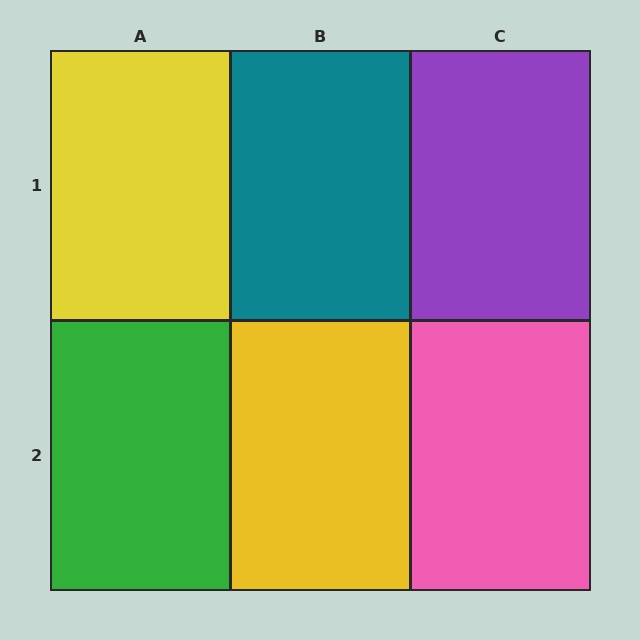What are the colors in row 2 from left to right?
Green, yellow, pink.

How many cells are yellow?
2 cells are yellow.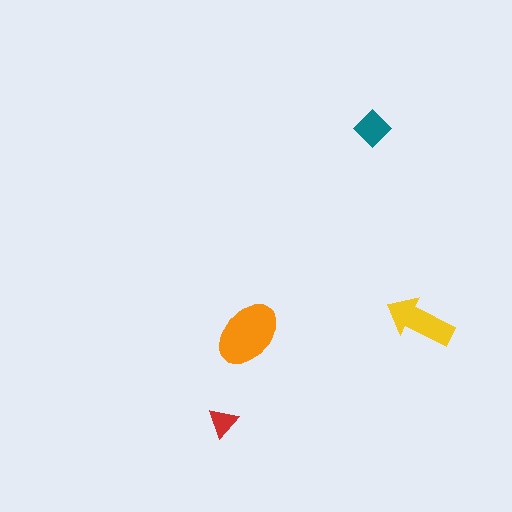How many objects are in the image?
There are 4 objects in the image.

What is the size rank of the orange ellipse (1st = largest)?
1st.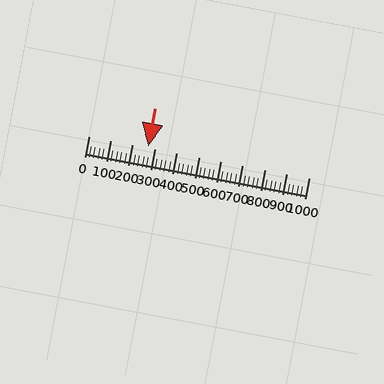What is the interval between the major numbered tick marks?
The major tick marks are spaced 100 units apart.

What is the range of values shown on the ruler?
The ruler shows values from 0 to 1000.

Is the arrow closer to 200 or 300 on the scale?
The arrow is closer to 300.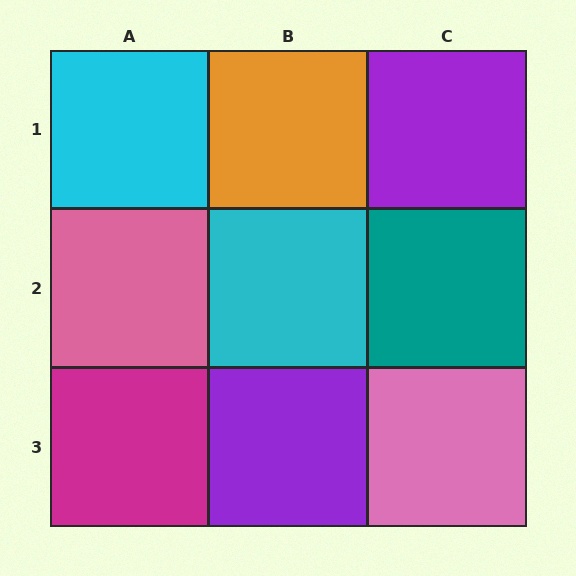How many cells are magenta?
1 cell is magenta.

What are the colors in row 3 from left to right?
Magenta, purple, pink.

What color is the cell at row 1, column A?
Cyan.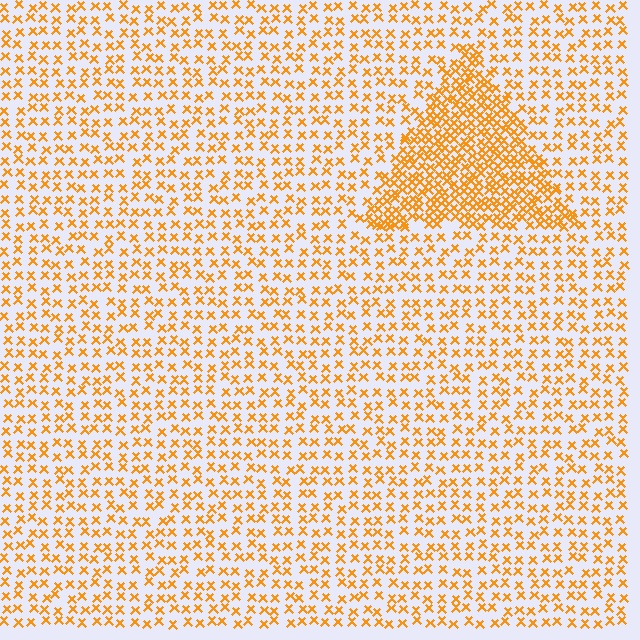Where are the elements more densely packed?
The elements are more densely packed inside the triangle boundary.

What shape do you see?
I see a triangle.